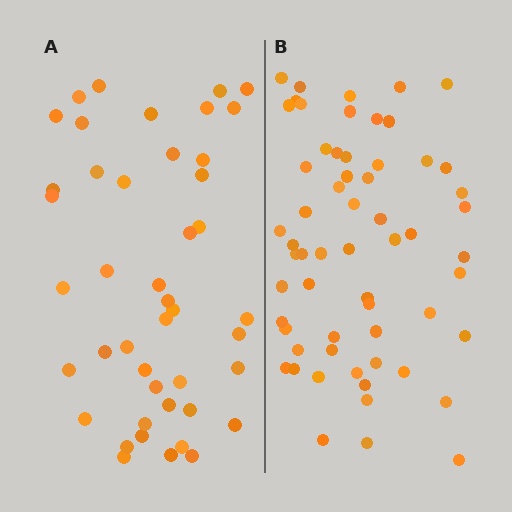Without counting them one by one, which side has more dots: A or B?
Region B (the right region) has more dots.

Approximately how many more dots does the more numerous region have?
Region B has approximately 15 more dots than region A.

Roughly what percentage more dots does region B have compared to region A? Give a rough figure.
About 35% more.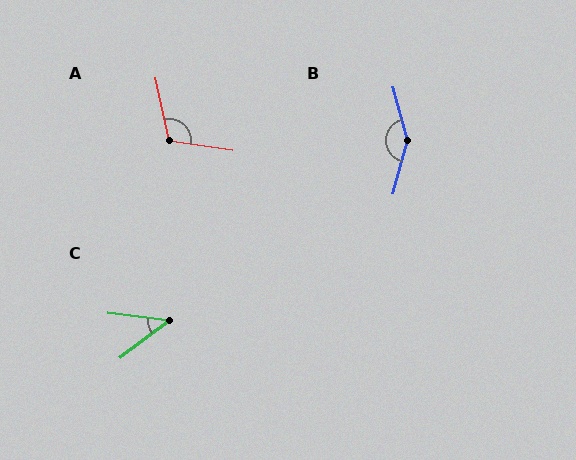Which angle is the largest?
B, at approximately 149 degrees.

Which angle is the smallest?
C, at approximately 44 degrees.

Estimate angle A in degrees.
Approximately 110 degrees.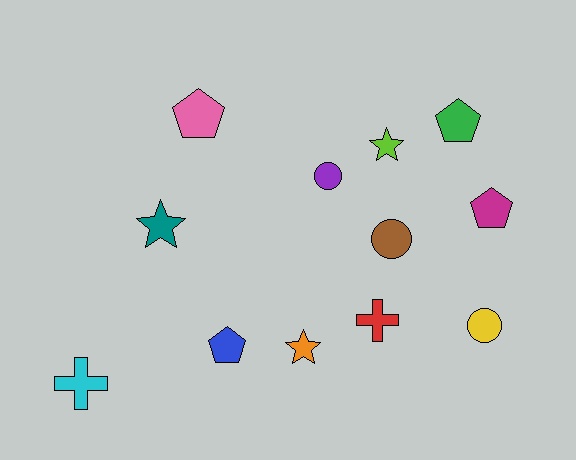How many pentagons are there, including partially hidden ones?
There are 4 pentagons.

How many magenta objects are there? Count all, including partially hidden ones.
There is 1 magenta object.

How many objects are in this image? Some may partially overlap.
There are 12 objects.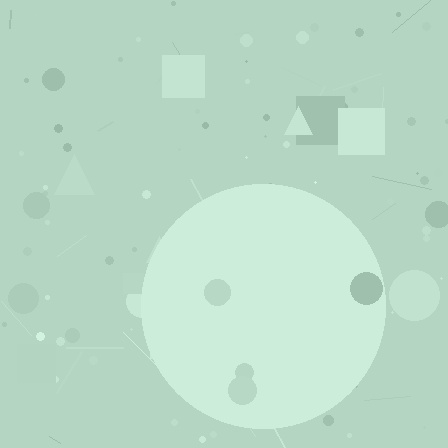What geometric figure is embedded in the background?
A circle is embedded in the background.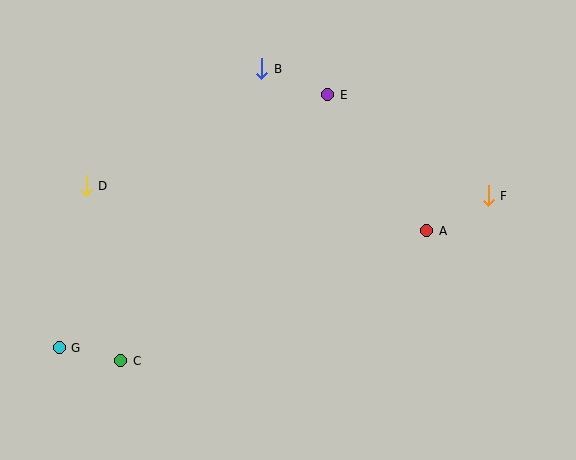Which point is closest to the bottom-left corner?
Point G is closest to the bottom-left corner.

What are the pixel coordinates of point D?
Point D is at (86, 186).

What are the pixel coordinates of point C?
Point C is at (121, 361).